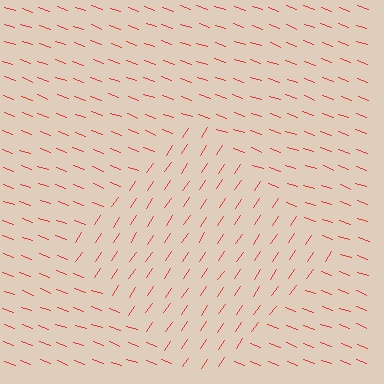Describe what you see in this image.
The image is filled with small red line segments. A diamond region in the image has lines oriented differently from the surrounding lines, creating a visible texture boundary.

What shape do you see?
I see a diamond.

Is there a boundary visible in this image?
Yes, there is a texture boundary formed by a change in line orientation.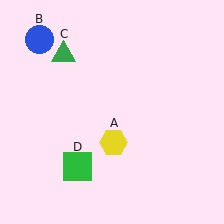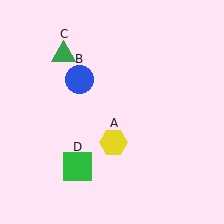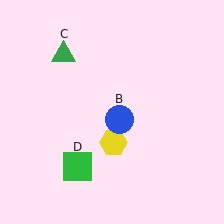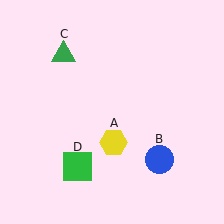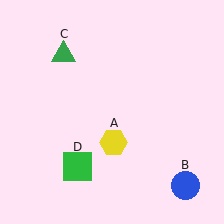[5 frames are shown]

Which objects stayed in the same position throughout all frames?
Yellow hexagon (object A) and green triangle (object C) and green square (object D) remained stationary.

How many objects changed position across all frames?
1 object changed position: blue circle (object B).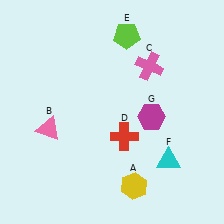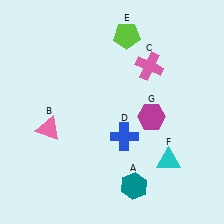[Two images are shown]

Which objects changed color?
A changed from yellow to teal. D changed from red to blue.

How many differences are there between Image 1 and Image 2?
There are 2 differences between the two images.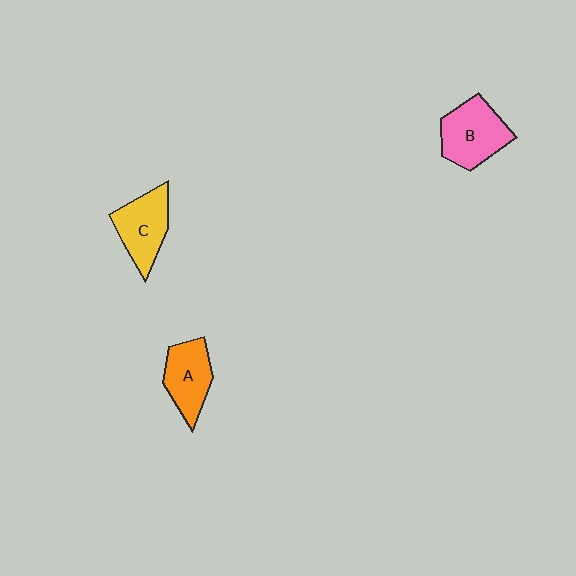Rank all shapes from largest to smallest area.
From largest to smallest: B (pink), C (yellow), A (orange).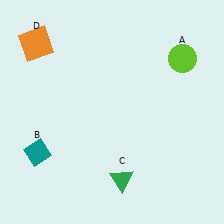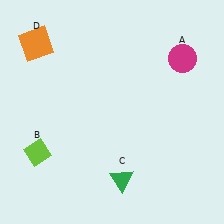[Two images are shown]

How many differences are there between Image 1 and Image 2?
There are 2 differences between the two images.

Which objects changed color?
A changed from lime to magenta. B changed from teal to lime.